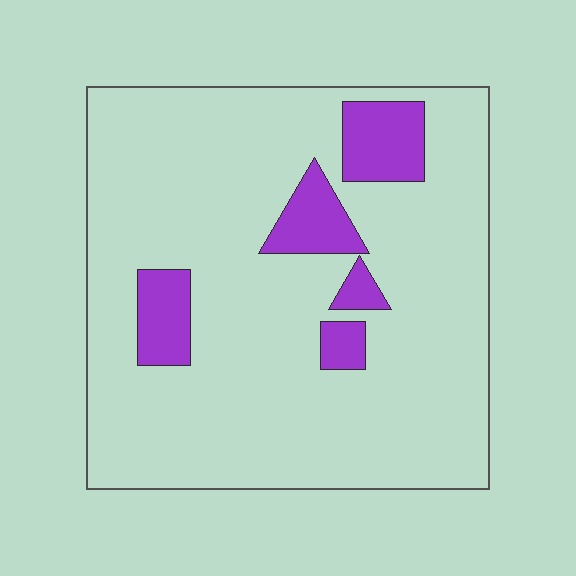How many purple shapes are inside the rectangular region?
5.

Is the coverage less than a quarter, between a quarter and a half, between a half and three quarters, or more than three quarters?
Less than a quarter.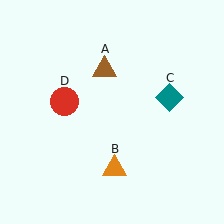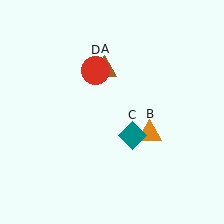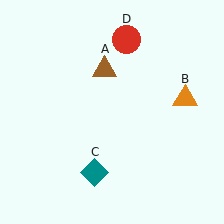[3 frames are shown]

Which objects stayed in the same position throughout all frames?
Brown triangle (object A) remained stationary.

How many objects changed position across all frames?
3 objects changed position: orange triangle (object B), teal diamond (object C), red circle (object D).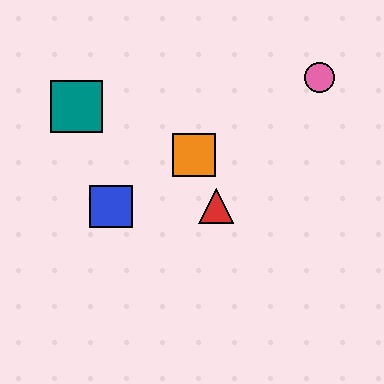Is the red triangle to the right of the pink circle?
No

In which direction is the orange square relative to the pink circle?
The orange square is to the left of the pink circle.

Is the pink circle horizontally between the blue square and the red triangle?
No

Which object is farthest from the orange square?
The pink circle is farthest from the orange square.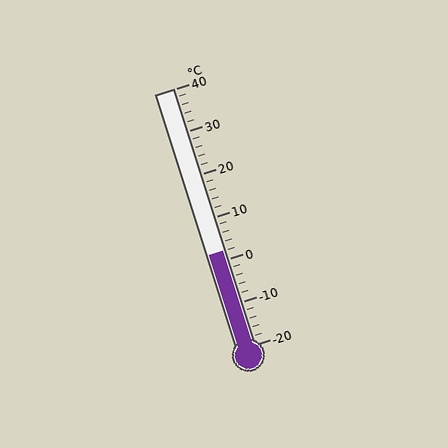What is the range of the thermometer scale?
The thermometer scale ranges from -20°C to 40°C.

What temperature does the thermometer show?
The thermometer shows approximately 2°C.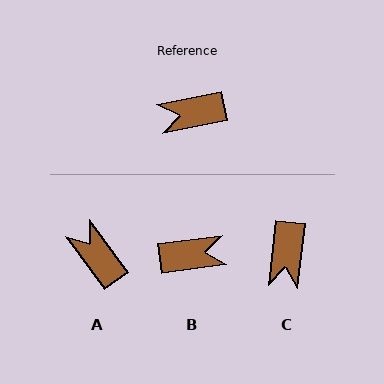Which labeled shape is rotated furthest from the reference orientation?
B, about 176 degrees away.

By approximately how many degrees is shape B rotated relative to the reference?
Approximately 176 degrees counter-clockwise.